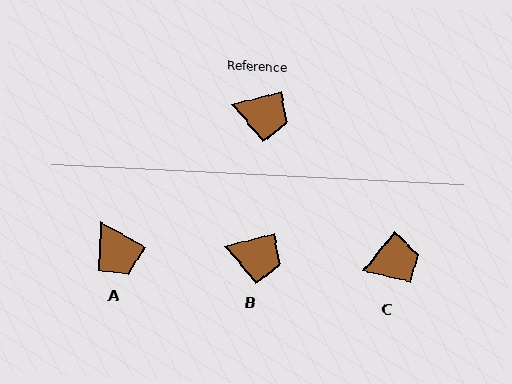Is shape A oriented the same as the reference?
No, it is off by about 43 degrees.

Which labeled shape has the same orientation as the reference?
B.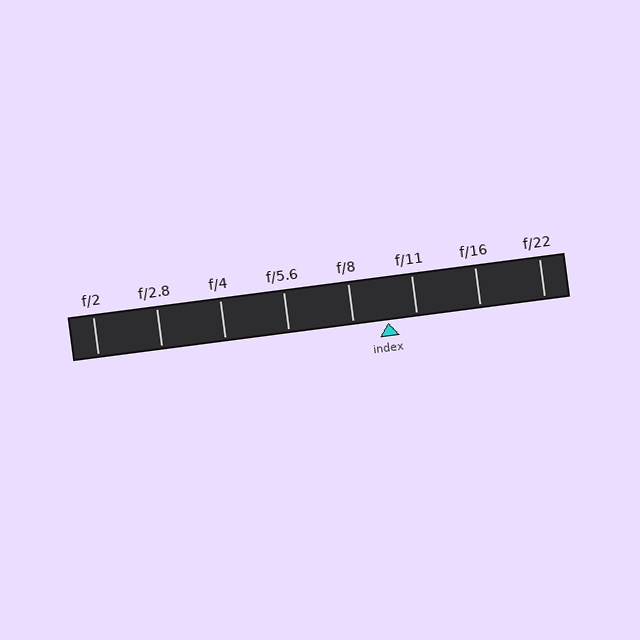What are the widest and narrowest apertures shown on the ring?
The widest aperture shown is f/2 and the narrowest is f/22.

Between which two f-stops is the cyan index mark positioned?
The index mark is between f/8 and f/11.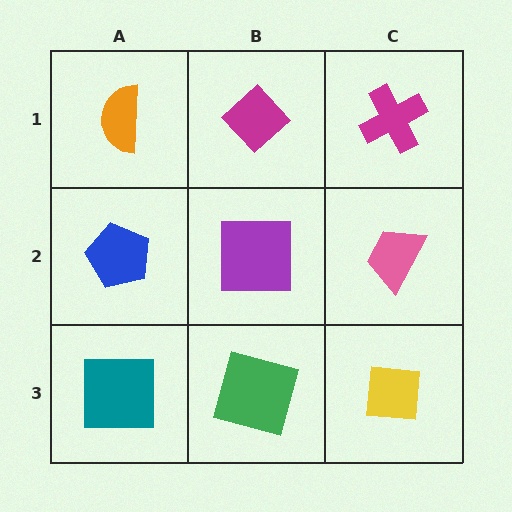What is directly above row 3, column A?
A blue pentagon.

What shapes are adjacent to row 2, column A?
An orange semicircle (row 1, column A), a teal square (row 3, column A), a purple square (row 2, column B).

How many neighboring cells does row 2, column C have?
3.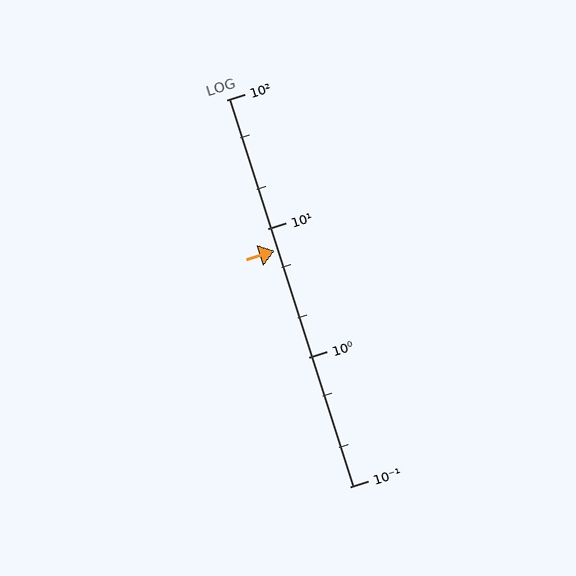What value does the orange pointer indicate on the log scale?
The pointer indicates approximately 6.7.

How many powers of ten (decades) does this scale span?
The scale spans 3 decades, from 0.1 to 100.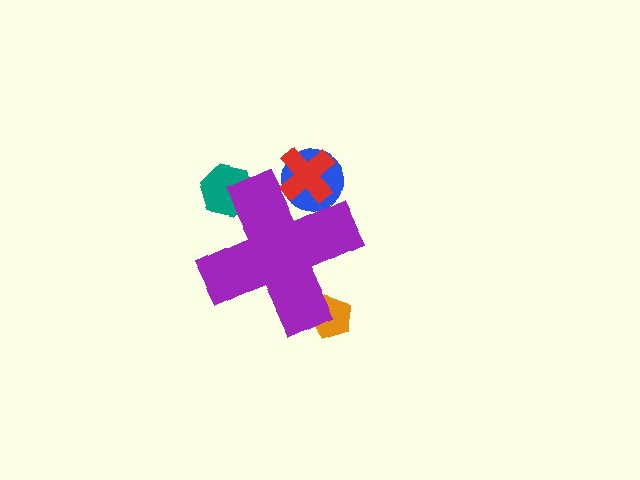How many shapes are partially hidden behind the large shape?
4 shapes are partially hidden.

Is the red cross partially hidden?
Yes, the red cross is partially hidden behind the purple cross.